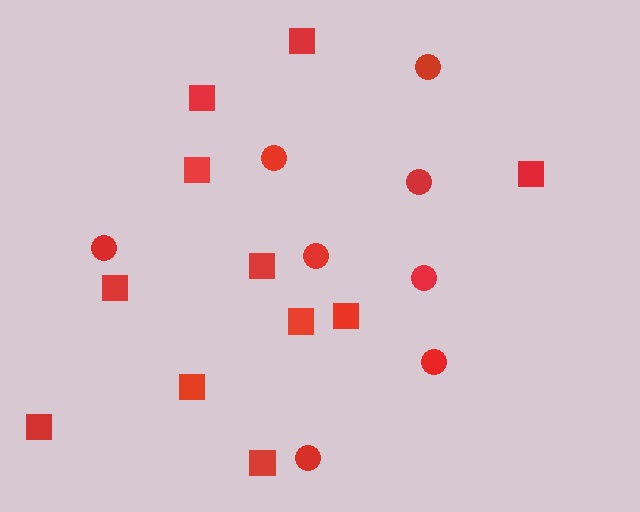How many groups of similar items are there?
There are 2 groups: one group of squares (11) and one group of circles (8).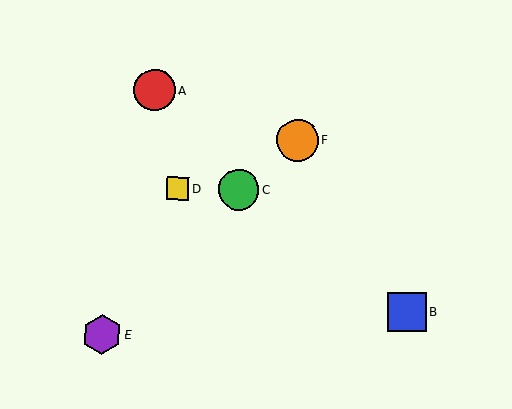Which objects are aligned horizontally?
Objects C, D are aligned horizontally.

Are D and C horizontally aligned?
Yes, both are at y≈189.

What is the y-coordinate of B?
Object B is at y≈312.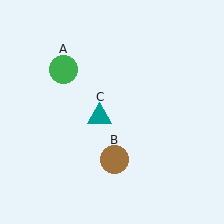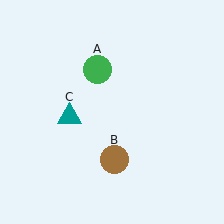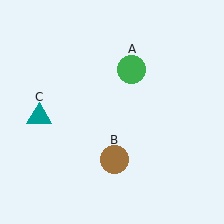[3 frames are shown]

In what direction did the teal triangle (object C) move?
The teal triangle (object C) moved left.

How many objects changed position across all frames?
2 objects changed position: green circle (object A), teal triangle (object C).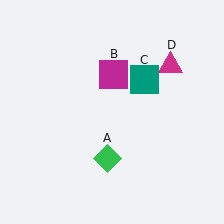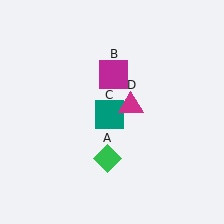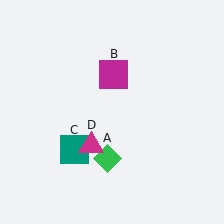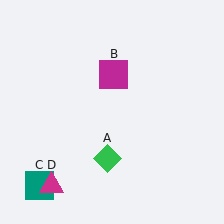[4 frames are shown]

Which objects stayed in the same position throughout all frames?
Green diamond (object A) and magenta square (object B) remained stationary.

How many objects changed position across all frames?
2 objects changed position: teal square (object C), magenta triangle (object D).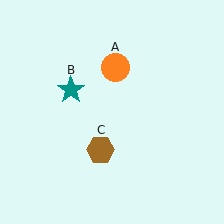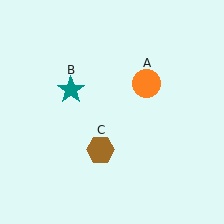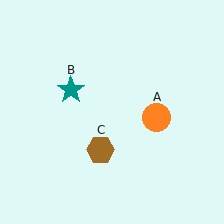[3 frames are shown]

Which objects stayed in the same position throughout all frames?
Teal star (object B) and brown hexagon (object C) remained stationary.